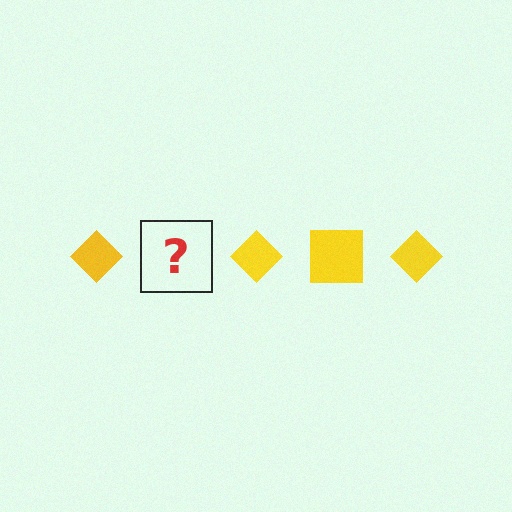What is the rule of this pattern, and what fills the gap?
The rule is that the pattern cycles through diamond, square shapes in yellow. The gap should be filled with a yellow square.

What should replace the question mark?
The question mark should be replaced with a yellow square.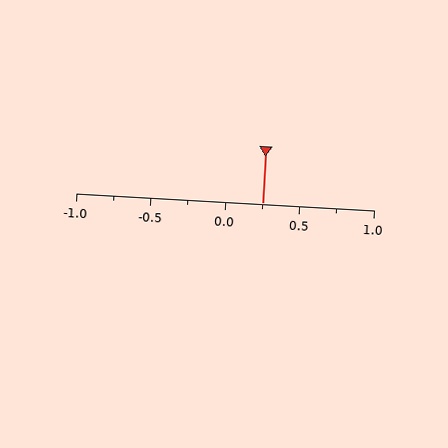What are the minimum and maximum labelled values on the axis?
The axis runs from -1.0 to 1.0.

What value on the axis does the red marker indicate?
The marker indicates approximately 0.25.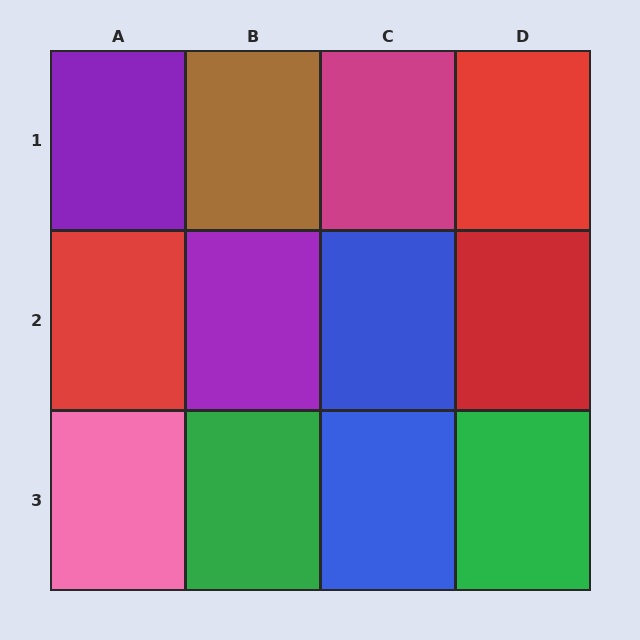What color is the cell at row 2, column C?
Blue.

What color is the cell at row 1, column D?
Red.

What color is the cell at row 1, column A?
Purple.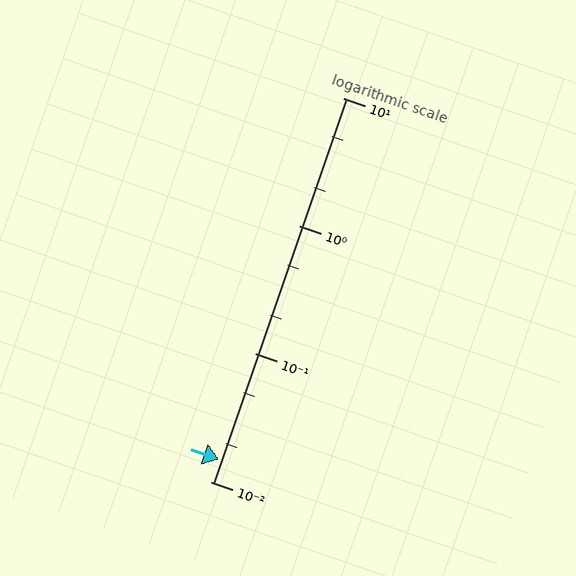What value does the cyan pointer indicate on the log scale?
The pointer indicates approximately 0.015.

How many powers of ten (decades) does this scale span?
The scale spans 3 decades, from 0.01 to 10.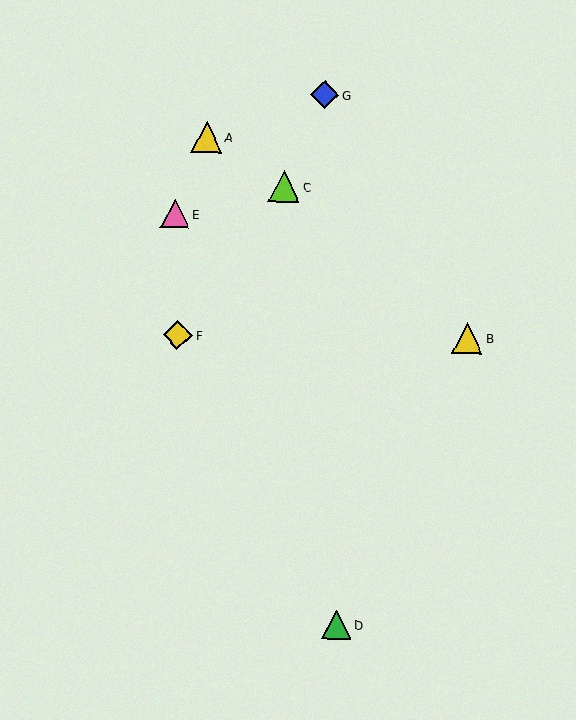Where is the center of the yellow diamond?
The center of the yellow diamond is at (178, 335).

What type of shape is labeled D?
Shape D is a green triangle.